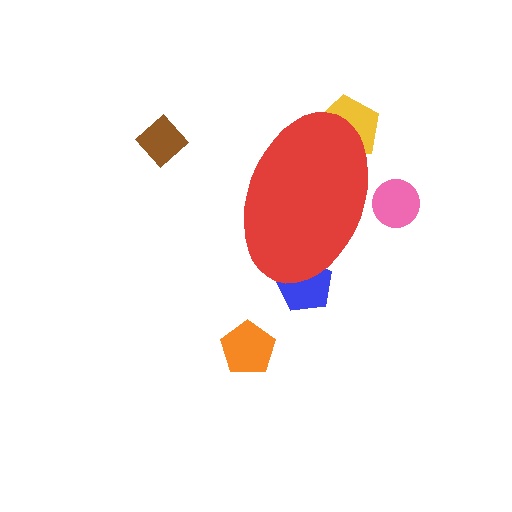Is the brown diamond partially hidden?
No, the brown diamond is fully visible.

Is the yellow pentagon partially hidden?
Yes, the yellow pentagon is partially hidden behind the red ellipse.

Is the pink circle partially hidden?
Yes, the pink circle is partially hidden behind the red ellipse.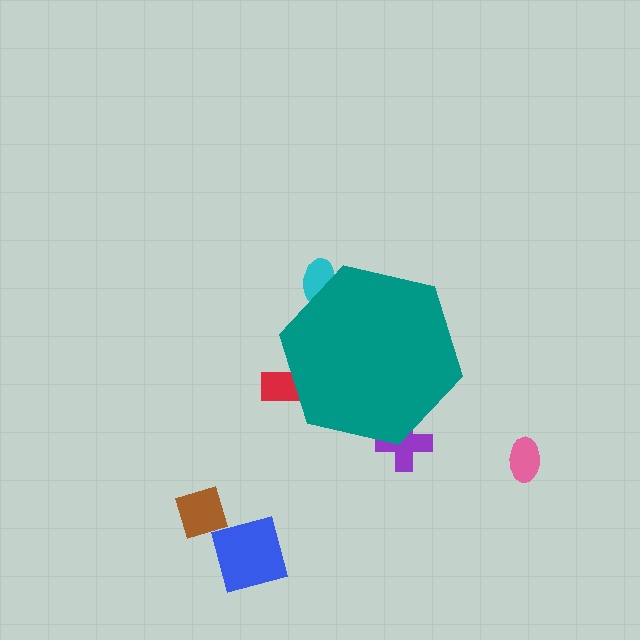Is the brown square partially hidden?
No, the brown square is fully visible.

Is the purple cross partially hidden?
Yes, the purple cross is partially hidden behind the teal hexagon.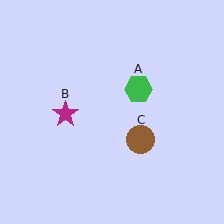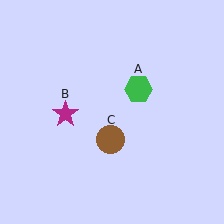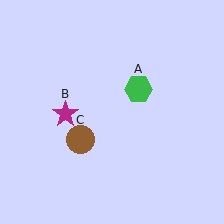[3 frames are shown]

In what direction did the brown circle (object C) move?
The brown circle (object C) moved left.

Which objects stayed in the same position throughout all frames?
Green hexagon (object A) and magenta star (object B) remained stationary.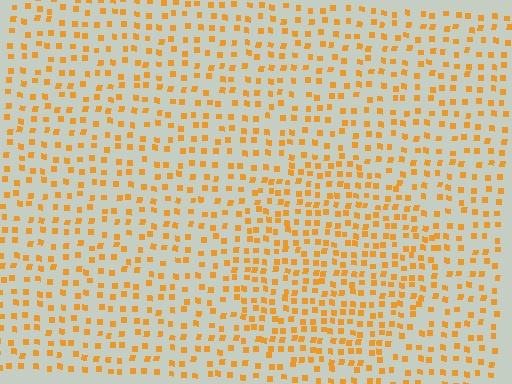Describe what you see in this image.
The image contains small orange elements arranged at two different densities. A circle-shaped region is visible where the elements are more densely packed than the surrounding area.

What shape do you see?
I see a circle.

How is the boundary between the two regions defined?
The boundary is defined by a change in element density (approximately 1.6x ratio). All elements are the same color, size, and shape.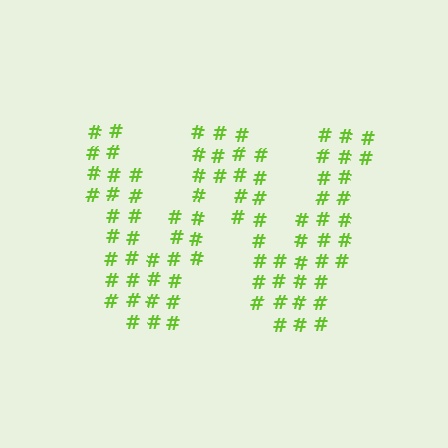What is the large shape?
The large shape is the letter W.